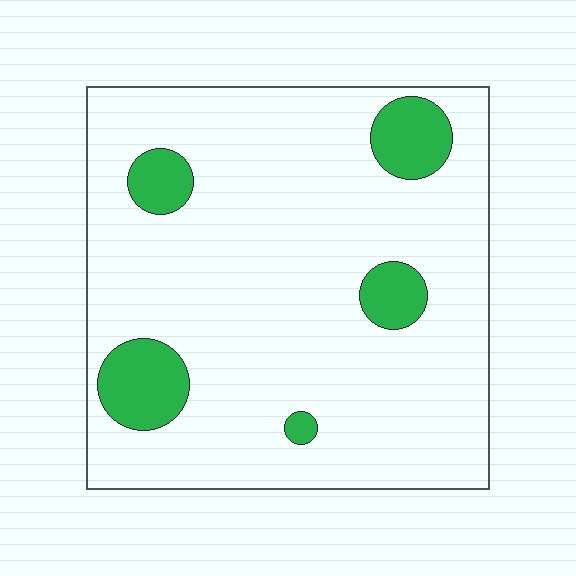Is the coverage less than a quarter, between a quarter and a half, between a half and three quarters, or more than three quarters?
Less than a quarter.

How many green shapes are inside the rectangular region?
5.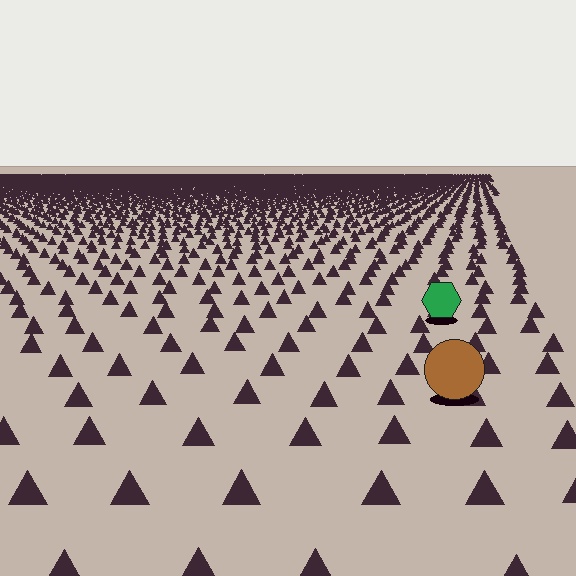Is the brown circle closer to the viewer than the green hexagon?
Yes. The brown circle is closer — you can tell from the texture gradient: the ground texture is coarser near it.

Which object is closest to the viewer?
The brown circle is closest. The texture marks near it are larger and more spread out.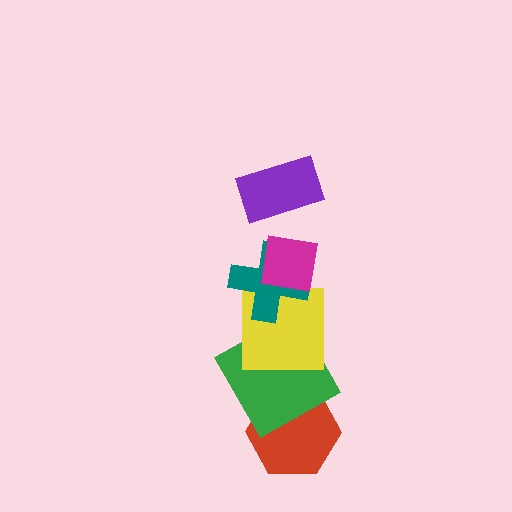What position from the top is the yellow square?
The yellow square is 4th from the top.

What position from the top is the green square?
The green square is 5th from the top.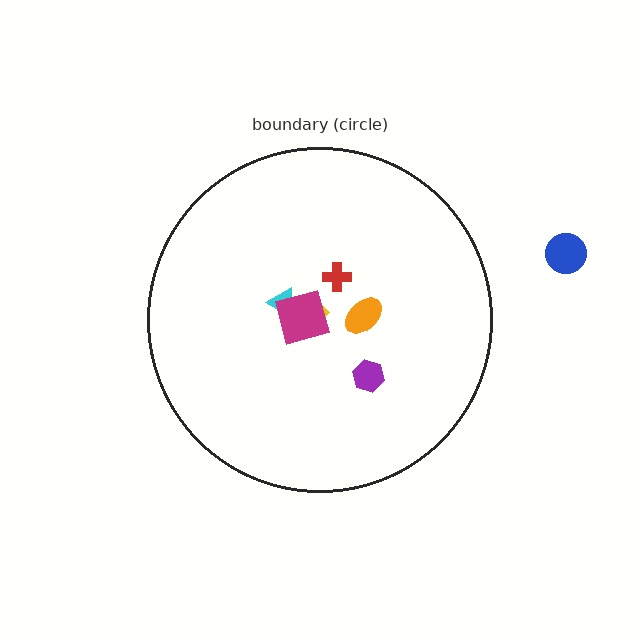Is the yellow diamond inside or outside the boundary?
Inside.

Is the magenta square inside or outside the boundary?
Inside.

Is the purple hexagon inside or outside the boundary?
Inside.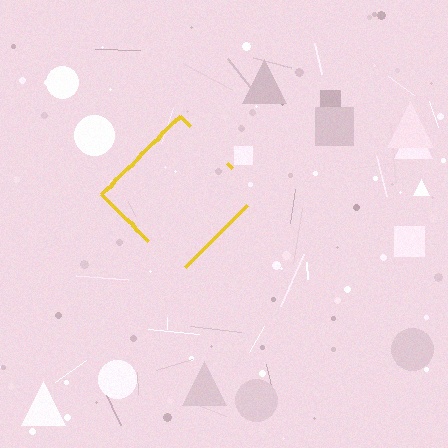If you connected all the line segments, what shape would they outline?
They would outline a diamond.